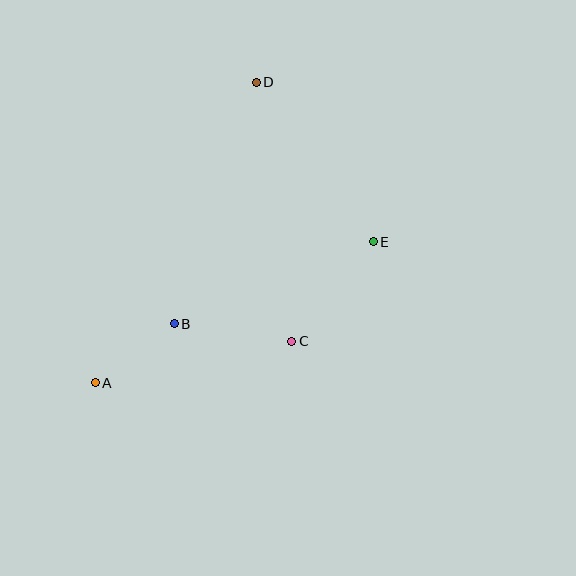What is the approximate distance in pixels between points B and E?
The distance between B and E is approximately 216 pixels.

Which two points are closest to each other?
Points A and B are closest to each other.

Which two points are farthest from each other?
Points A and D are farthest from each other.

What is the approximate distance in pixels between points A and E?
The distance between A and E is approximately 312 pixels.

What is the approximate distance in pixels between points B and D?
The distance between B and D is approximately 255 pixels.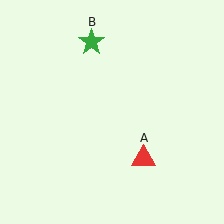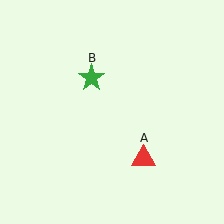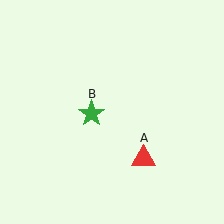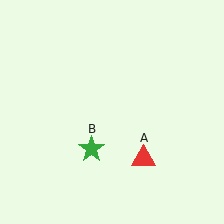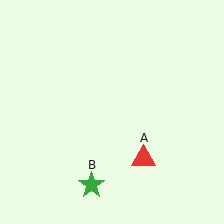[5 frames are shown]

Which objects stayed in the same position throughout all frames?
Red triangle (object A) remained stationary.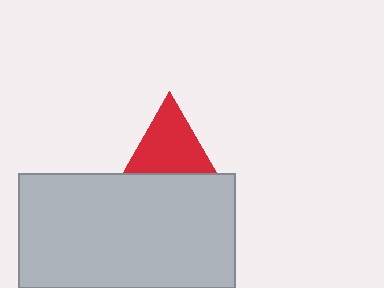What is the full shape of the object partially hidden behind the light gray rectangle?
The partially hidden object is a red triangle.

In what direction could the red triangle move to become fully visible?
The red triangle could move up. That would shift it out from behind the light gray rectangle entirely.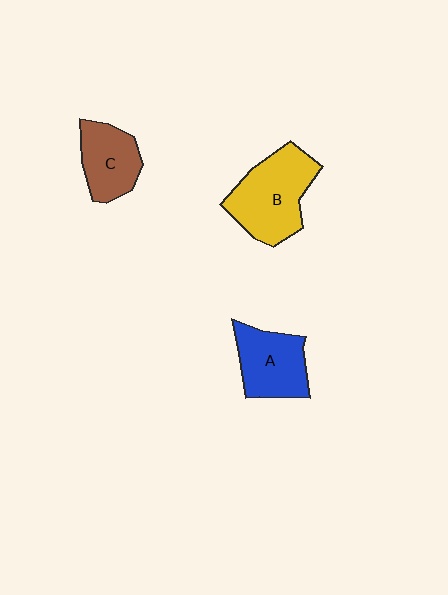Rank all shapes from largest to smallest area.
From largest to smallest: B (yellow), A (blue), C (brown).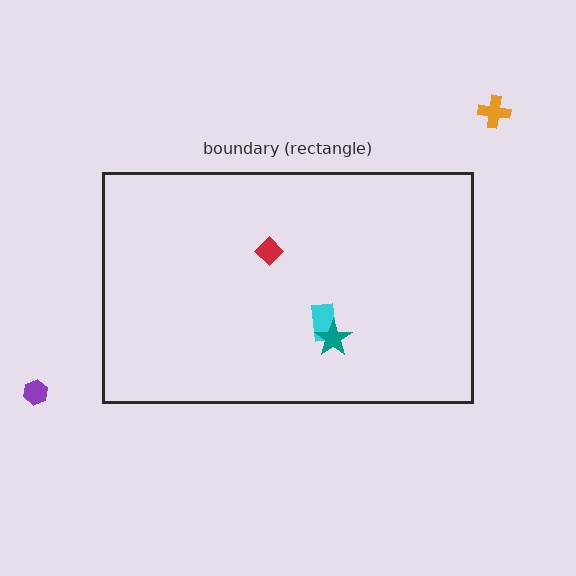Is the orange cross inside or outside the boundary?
Outside.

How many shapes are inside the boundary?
3 inside, 2 outside.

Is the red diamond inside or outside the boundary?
Inside.